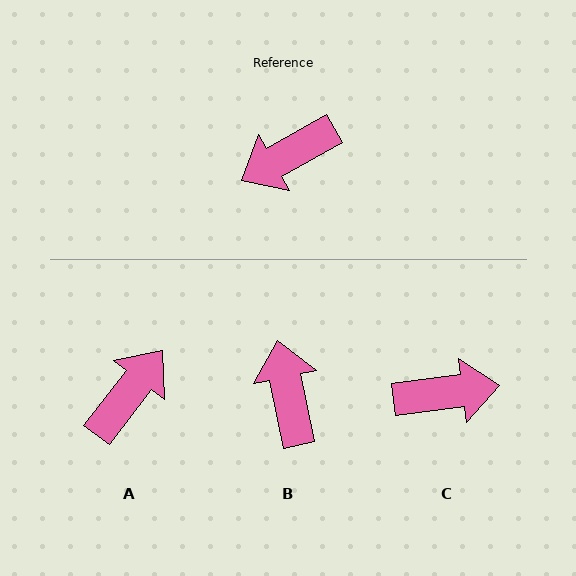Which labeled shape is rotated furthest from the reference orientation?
C, about 158 degrees away.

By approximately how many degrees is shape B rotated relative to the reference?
Approximately 107 degrees clockwise.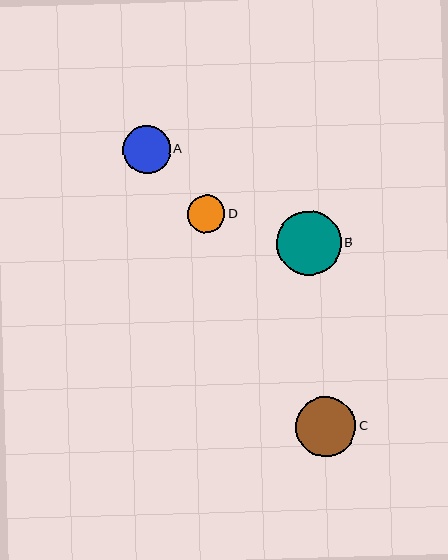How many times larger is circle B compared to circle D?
Circle B is approximately 1.7 times the size of circle D.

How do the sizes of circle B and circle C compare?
Circle B and circle C are approximately the same size.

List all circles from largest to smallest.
From largest to smallest: B, C, A, D.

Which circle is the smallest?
Circle D is the smallest with a size of approximately 37 pixels.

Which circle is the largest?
Circle B is the largest with a size of approximately 64 pixels.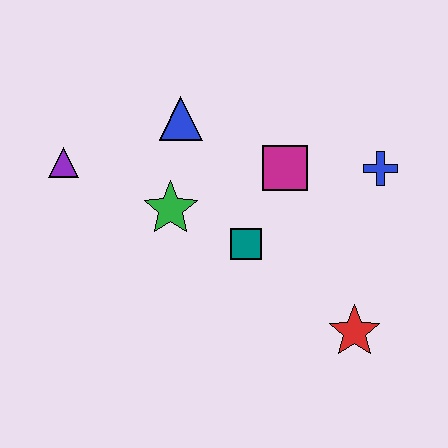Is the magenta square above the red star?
Yes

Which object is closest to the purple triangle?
The green star is closest to the purple triangle.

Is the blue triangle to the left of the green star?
No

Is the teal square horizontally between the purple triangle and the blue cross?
Yes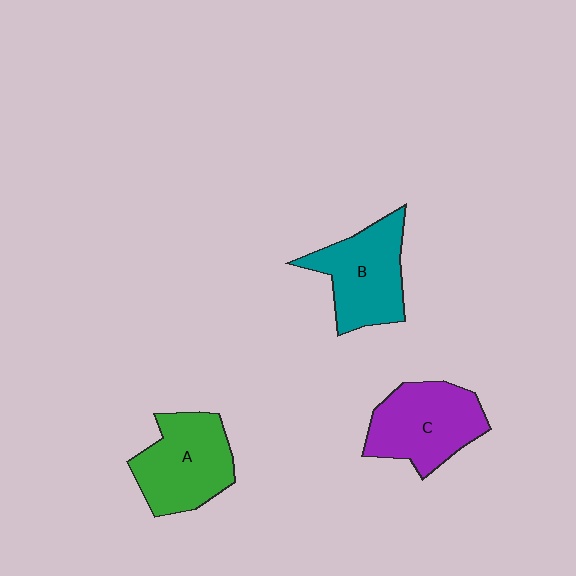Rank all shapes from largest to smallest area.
From largest to smallest: C (purple), A (green), B (teal).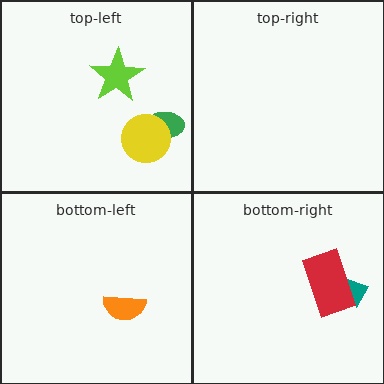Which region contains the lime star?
The top-left region.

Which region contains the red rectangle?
The bottom-right region.